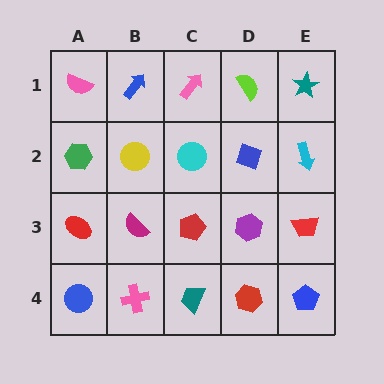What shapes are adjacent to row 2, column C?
A pink arrow (row 1, column C), a red pentagon (row 3, column C), a yellow circle (row 2, column B), a blue diamond (row 2, column D).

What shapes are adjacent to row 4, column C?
A red pentagon (row 3, column C), a pink cross (row 4, column B), a red hexagon (row 4, column D).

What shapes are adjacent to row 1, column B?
A yellow circle (row 2, column B), a pink semicircle (row 1, column A), a pink arrow (row 1, column C).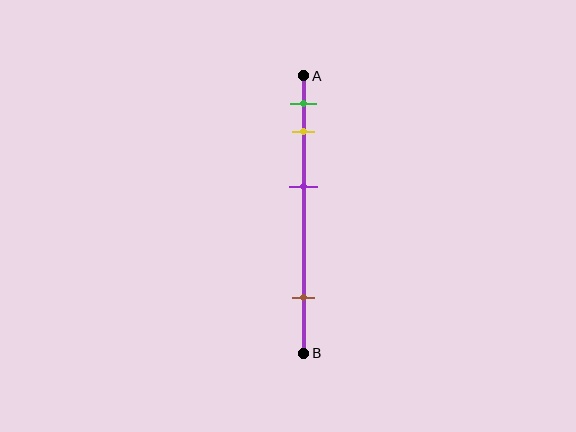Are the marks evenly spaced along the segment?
No, the marks are not evenly spaced.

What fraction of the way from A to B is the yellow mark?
The yellow mark is approximately 20% (0.2) of the way from A to B.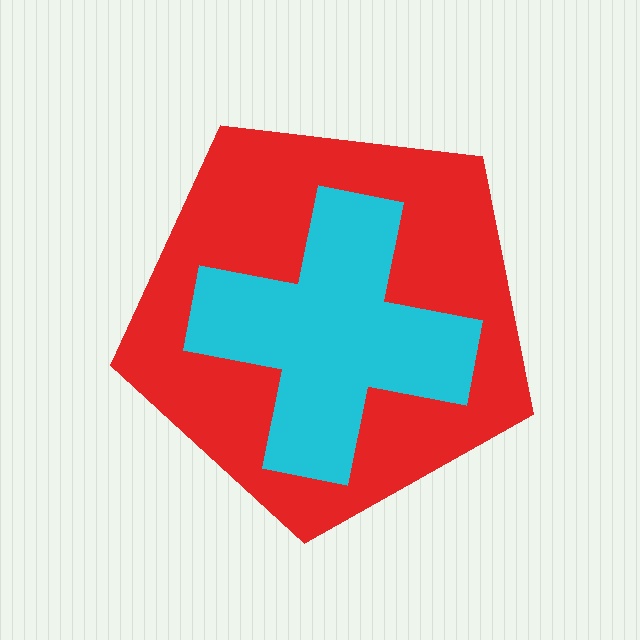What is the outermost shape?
The red pentagon.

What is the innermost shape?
The cyan cross.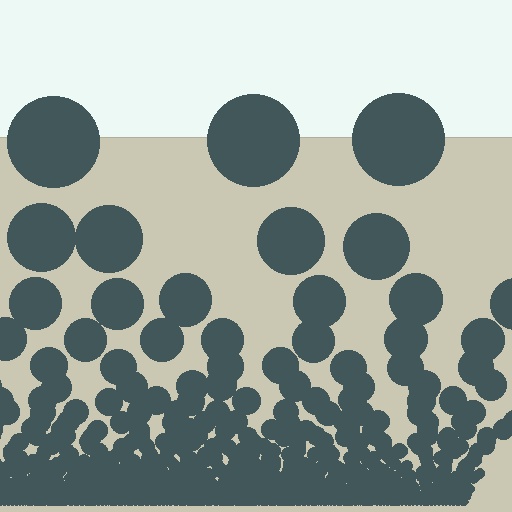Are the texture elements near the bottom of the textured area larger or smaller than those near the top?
Smaller. The gradient is inverted — elements near the bottom are smaller and denser.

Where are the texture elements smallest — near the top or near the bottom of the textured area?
Near the bottom.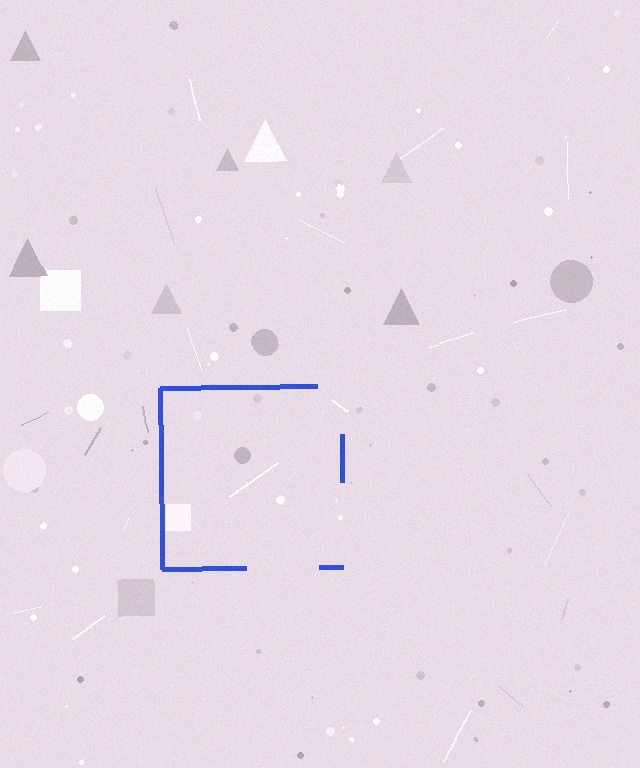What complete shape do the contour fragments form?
The contour fragments form a square.